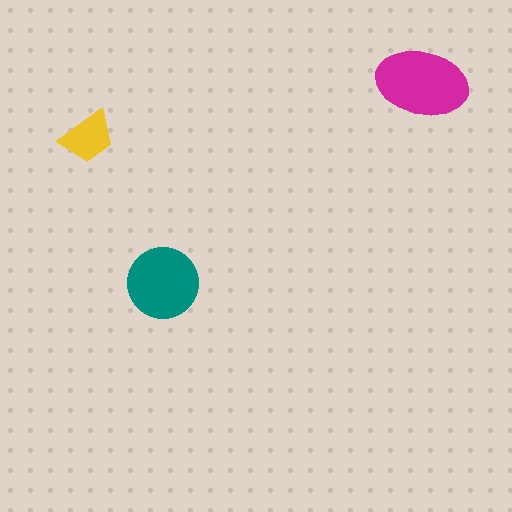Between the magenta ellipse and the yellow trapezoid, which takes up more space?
The magenta ellipse.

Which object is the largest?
The magenta ellipse.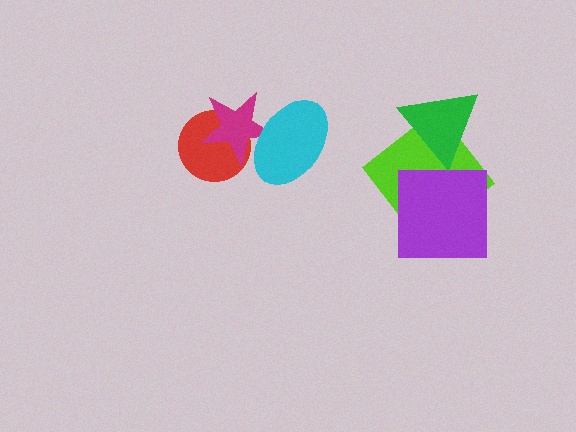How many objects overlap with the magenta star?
2 objects overlap with the magenta star.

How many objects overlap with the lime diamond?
2 objects overlap with the lime diamond.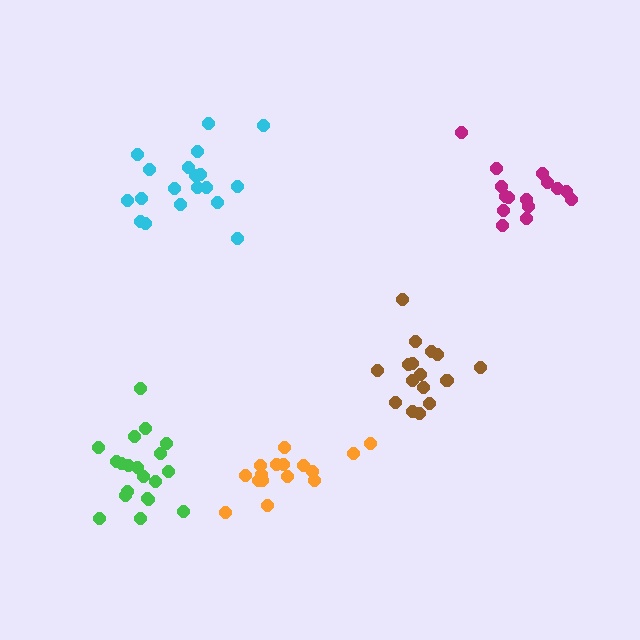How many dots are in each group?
Group 1: 17 dots, Group 2: 17 dots, Group 3: 19 dots, Group 4: 15 dots, Group 5: 20 dots (88 total).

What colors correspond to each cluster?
The clusters are colored: orange, brown, cyan, magenta, green.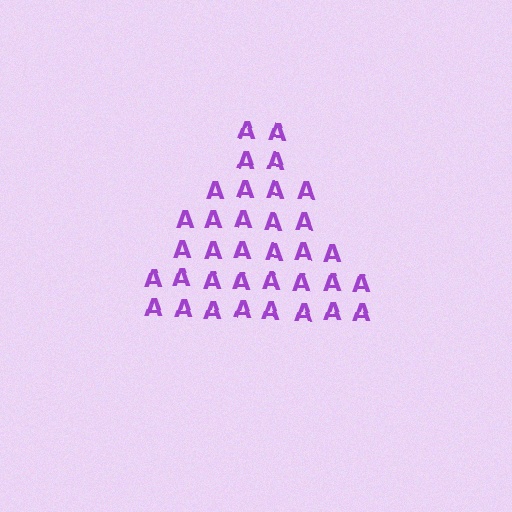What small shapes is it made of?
It is made of small letter A's.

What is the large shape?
The large shape is a triangle.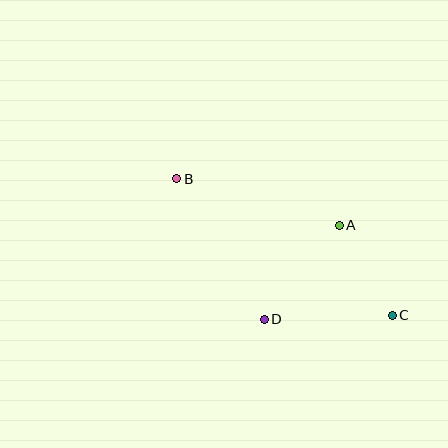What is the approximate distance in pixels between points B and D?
The distance between B and D is approximately 166 pixels.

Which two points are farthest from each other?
Points B and C are farthest from each other.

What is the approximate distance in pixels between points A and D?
The distance between A and D is approximately 120 pixels.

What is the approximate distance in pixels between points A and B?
The distance between A and B is approximately 169 pixels.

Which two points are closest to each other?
Points A and C are closest to each other.